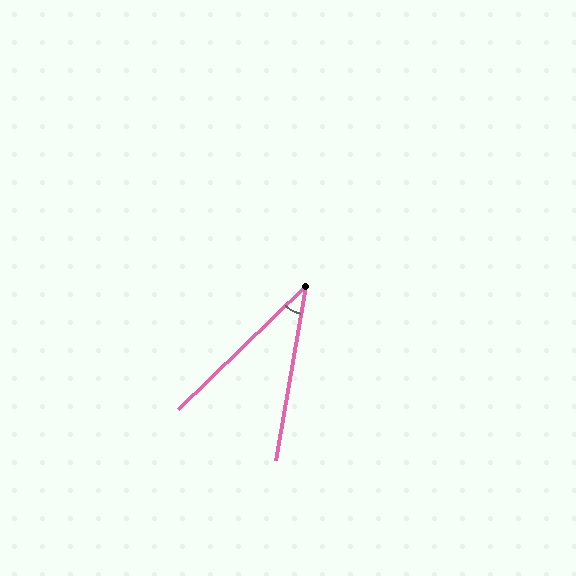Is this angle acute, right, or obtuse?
It is acute.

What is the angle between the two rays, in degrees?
Approximately 36 degrees.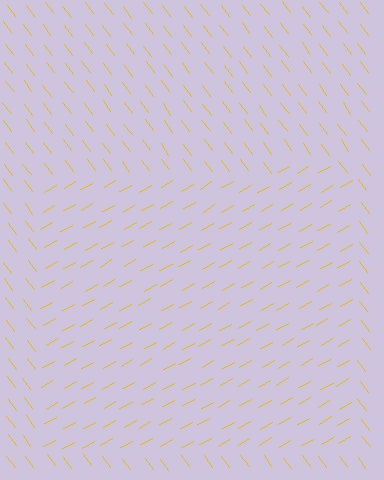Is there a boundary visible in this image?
Yes, there is a texture boundary formed by a change in line orientation.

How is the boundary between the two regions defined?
The boundary is defined purely by a change in line orientation (approximately 83 degrees difference). All lines are the same color and thickness.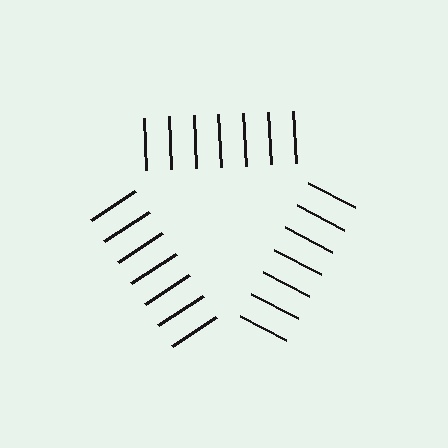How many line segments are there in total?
21 — 7 along each of the 3 edges.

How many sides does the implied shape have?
3 sides — the line-ends trace a triangle.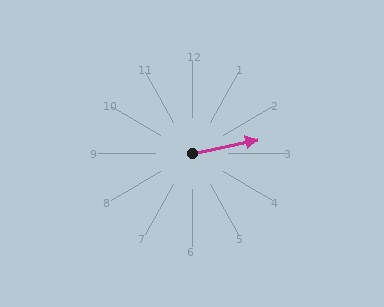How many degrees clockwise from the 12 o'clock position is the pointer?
Approximately 78 degrees.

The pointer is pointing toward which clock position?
Roughly 3 o'clock.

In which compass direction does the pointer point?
East.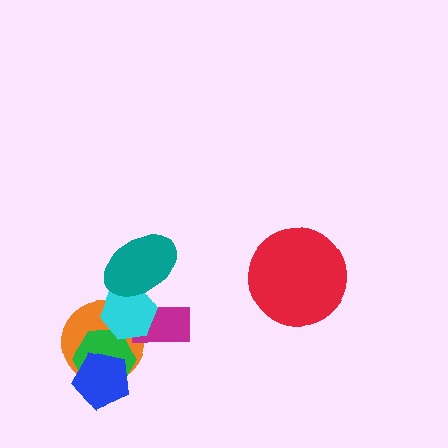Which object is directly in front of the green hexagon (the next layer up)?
The blue pentagon is directly in front of the green hexagon.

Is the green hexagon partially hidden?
Yes, it is partially covered by another shape.